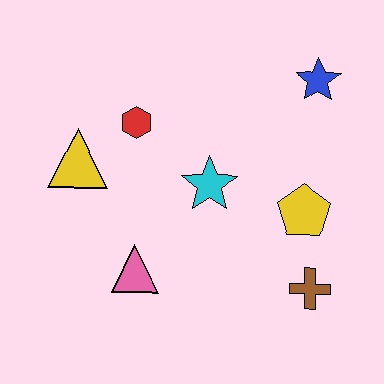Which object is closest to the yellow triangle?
The red hexagon is closest to the yellow triangle.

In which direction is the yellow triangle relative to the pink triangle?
The yellow triangle is above the pink triangle.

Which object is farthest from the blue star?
The pink triangle is farthest from the blue star.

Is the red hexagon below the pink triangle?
No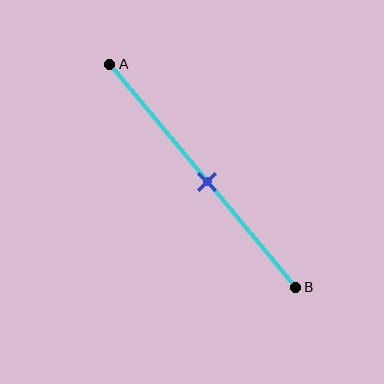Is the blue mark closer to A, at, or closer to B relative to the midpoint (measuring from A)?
The blue mark is approximately at the midpoint of segment AB.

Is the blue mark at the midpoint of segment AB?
Yes, the mark is approximately at the midpoint.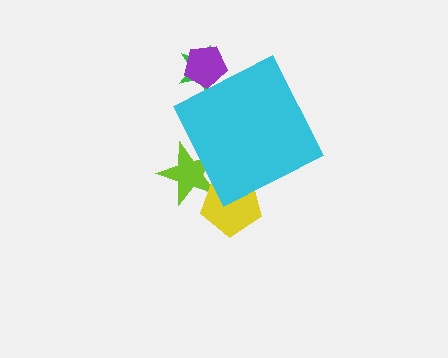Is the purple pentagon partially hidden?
Yes, the purple pentagon is partially hidden behind the cyan diamond.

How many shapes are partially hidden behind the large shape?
4 shapes are partially hidden.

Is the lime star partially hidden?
Yes, the lime star is partially hidden behind the cyan diamond.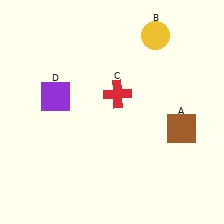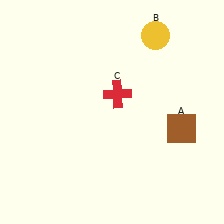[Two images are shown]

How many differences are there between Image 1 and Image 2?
There is 1 difference between the two images.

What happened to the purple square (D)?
The purple square (D) was removed in Image 2. It was in the top-left area of Image 1.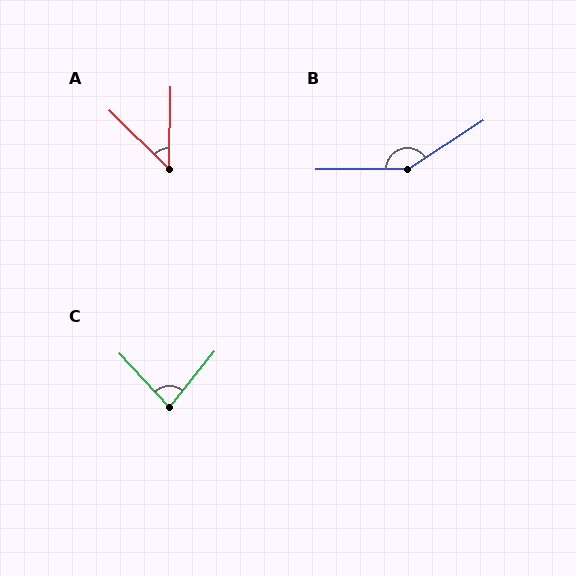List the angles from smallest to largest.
A (47°), C (82°), B (148°).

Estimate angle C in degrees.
Approximately 82 degrees.